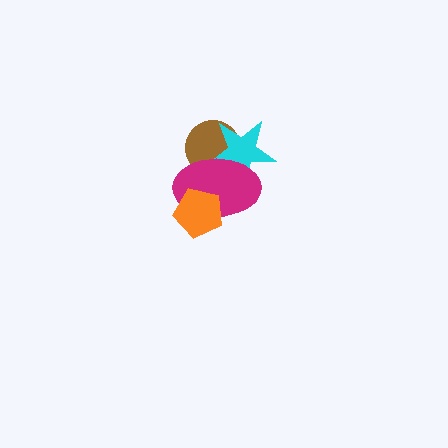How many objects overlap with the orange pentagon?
1 object overlaps with the orange pentagon.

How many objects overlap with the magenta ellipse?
3 objects overlap with the magenta ellipse.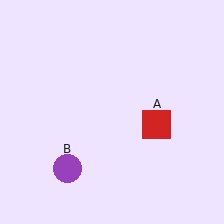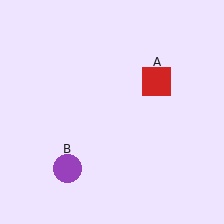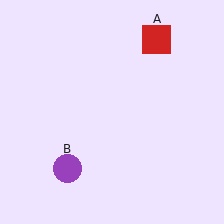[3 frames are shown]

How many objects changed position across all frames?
1 object changed position: red square (object A).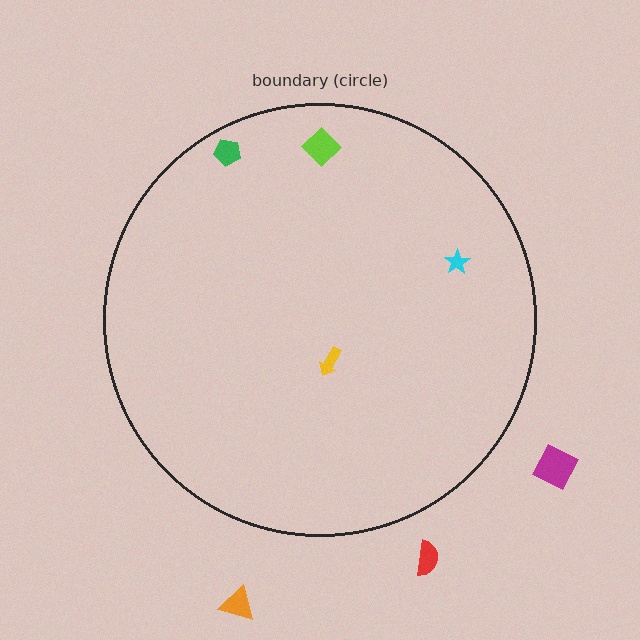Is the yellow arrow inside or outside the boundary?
Inside.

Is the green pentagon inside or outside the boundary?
Inside.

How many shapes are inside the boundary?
4 inside, 3 outside.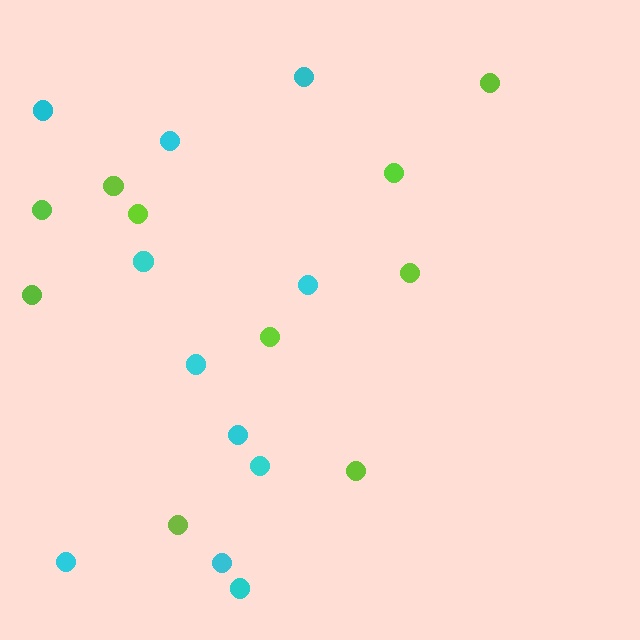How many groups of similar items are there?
There are 2 groups: one group of cyan circles (11) and one group of lime circles (10).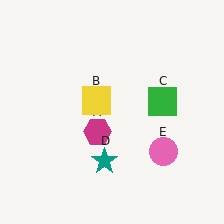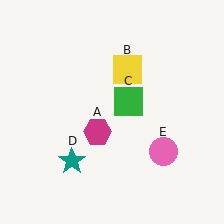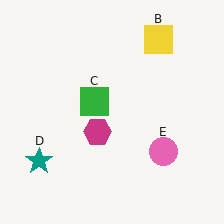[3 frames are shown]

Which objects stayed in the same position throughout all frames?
Magenta hexagon (object A) and pink circle (object E) remained stationary.